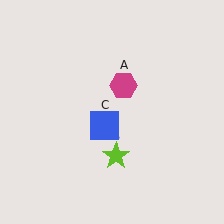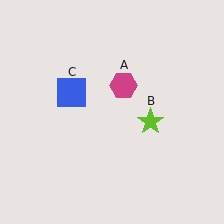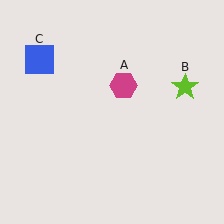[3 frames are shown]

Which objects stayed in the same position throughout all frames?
Magenta hexagon (object A) remained stationary.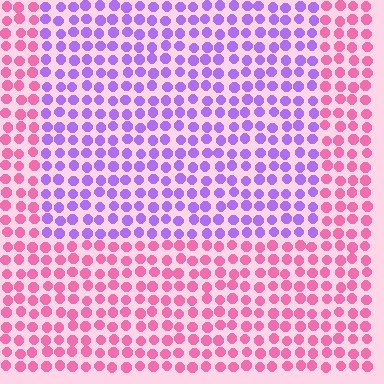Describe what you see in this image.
The image is filled with small pink elements in a uniform arrangement. A rectangle-shaped region is visible where the elements are tinted to a slightly different hue, forming a subtle color boundary.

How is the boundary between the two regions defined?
The boundary is defined purely by a slight shift in hue (about 60 degrees). Spacing, size, and orientation are identical on both sides.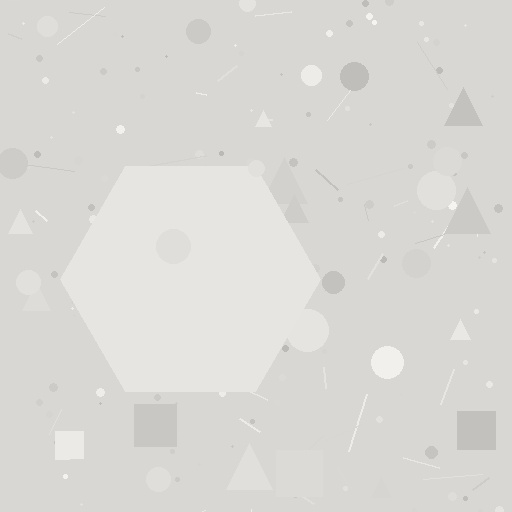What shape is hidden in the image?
A hexagon is hidden in the image.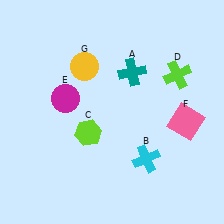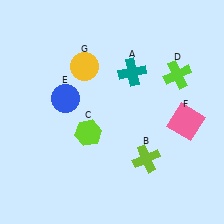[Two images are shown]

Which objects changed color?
B changed from cyan to lime. E changed from magenta to blue.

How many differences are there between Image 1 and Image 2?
There are 2 differences between the two images.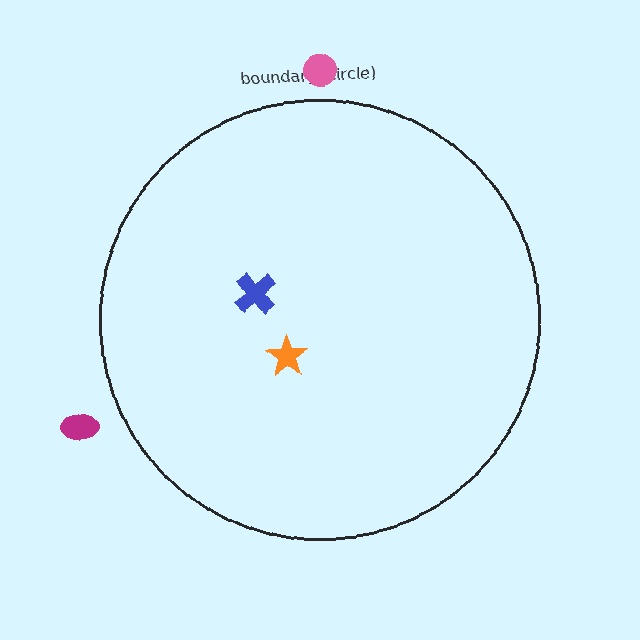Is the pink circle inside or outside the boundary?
Outside.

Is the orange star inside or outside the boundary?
Inside.